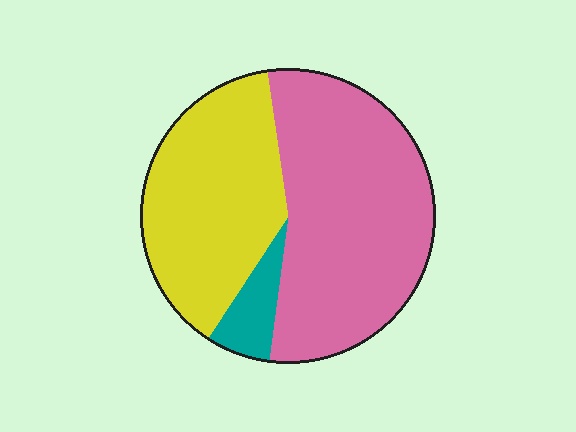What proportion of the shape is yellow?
Yellow covers around 40% of the shape.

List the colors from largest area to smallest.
From largest to smallest: pink, yellow, teal.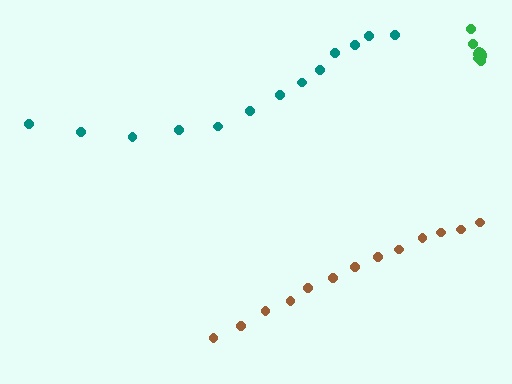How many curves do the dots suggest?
There are 3 distinct paths.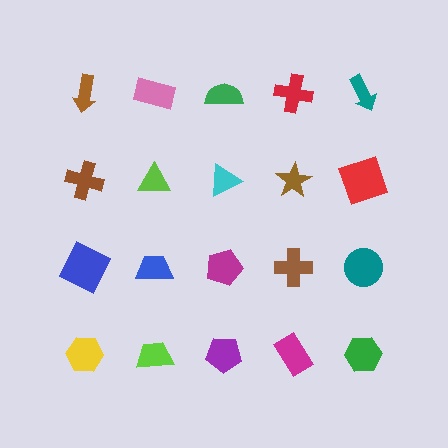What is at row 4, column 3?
A purple pentagon.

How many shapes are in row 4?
5 shapes.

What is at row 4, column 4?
A magenta rectangle.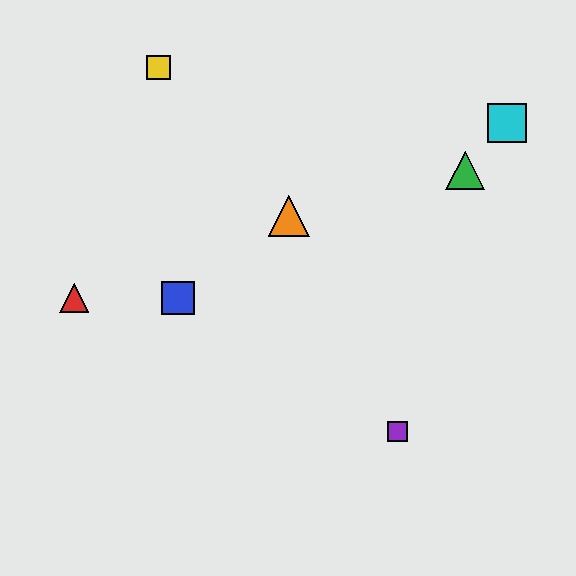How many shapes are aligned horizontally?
2 shapes (the red triangle, the blue square) are aligned horizontally.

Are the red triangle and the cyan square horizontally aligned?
No, the red triangle is at y≈298 and the cyan square is at y≈123.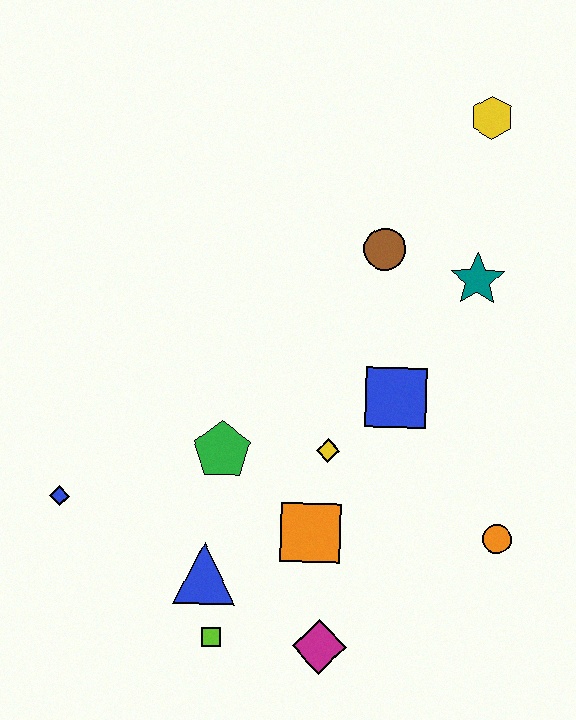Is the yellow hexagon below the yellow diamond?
No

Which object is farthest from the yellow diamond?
The yellow hexagon is farthest from the yellow diamond.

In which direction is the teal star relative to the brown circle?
The teal star is to the right of the brown circle.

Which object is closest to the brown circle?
The teal star is closest to the brown circle.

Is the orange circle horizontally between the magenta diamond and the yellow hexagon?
No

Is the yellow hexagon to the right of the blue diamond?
Yes